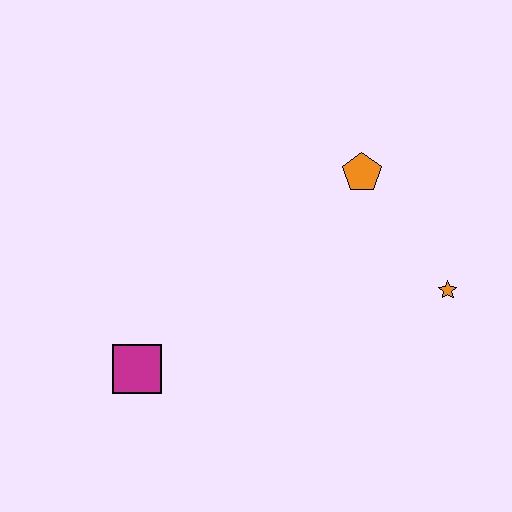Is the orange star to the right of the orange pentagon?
Yes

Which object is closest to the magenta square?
The orange pentagon is closest to the magenta square.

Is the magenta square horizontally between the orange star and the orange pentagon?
No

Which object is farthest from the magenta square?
The orange star is farthest from the magenta square.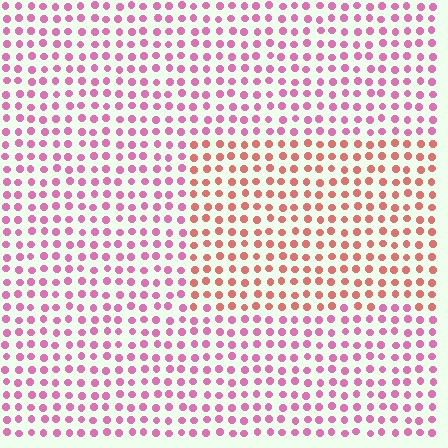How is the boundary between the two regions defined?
The boundary is defined purely by a slight shift in hue (about 38 degrees). Spacing, size, and orientation are identical on both sides.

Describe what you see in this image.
The image is filled with small pink elements in a uniform arrangement. A rectangle-shaped region is visible where the elements are tinted to a slightly different hue, forming a subtle color boundary.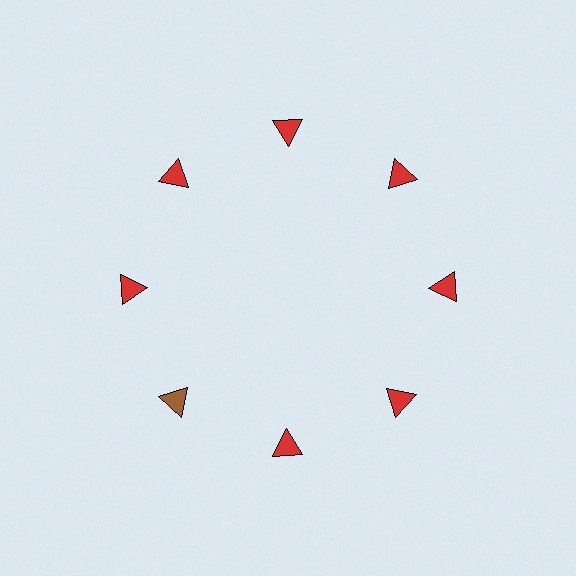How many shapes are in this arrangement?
There are 8 shapes arranged in a ring pattern.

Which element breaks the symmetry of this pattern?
The brown triangle at roughly the 8 o'clock position breaks the symmetry. All other shapes are red triangles.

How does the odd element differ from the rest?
It has a different color: brown instead of red.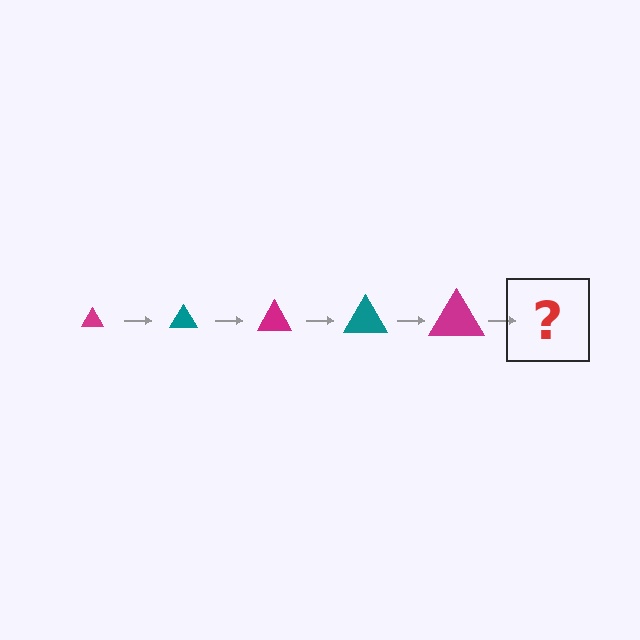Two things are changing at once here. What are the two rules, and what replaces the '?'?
The two rules are that the triangle grows larger each step and the color cycles through magenta and teal. The '?' should be a teal triangle, larger than the previous one.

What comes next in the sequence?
The next element should be a teal triangle, larger than the previous one.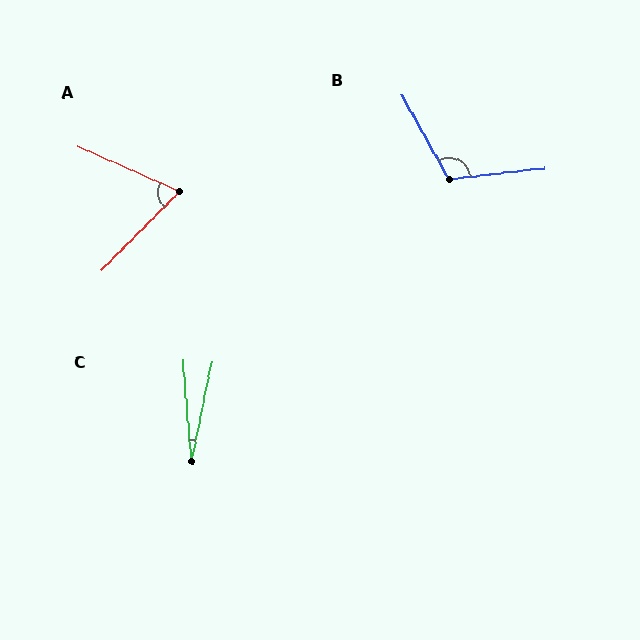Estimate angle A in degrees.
Approximately 70 degrees.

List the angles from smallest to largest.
C (16°), A (70°), B (113°).